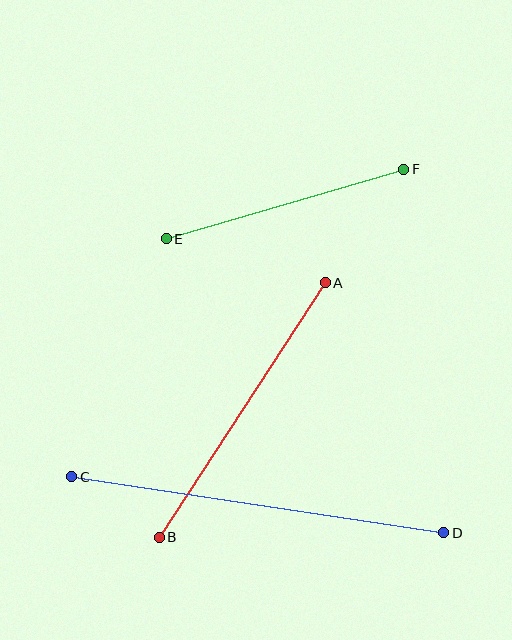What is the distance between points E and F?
The distance is approximately 247 pixels.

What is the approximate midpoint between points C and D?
The midpoint is at approximately (258, 505) pixels.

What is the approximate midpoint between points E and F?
The midpoint is at approximately (285, 204) pixels.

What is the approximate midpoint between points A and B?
The midpoint is at approximately (242, 410) pixels.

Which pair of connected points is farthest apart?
Points C and D are farthest apart.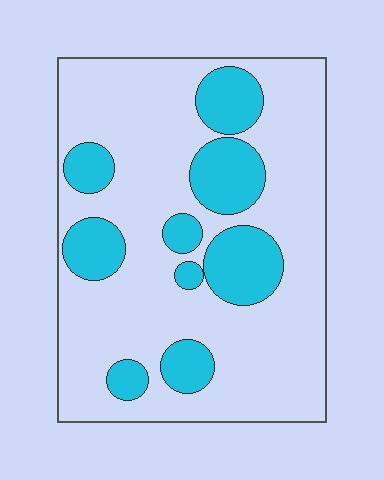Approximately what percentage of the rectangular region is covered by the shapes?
Approximately 25%.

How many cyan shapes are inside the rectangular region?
9.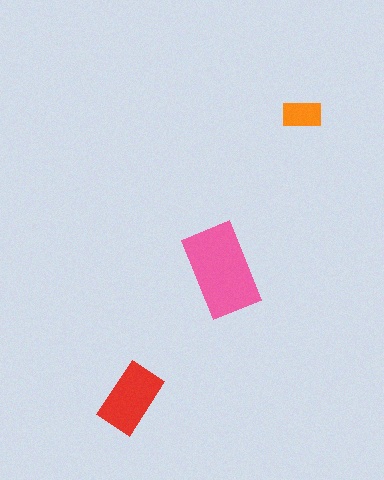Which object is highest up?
The orange rectangle is topmost.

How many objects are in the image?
There are 3 objects in the image.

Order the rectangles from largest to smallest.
the pink one, the red one, the orange one.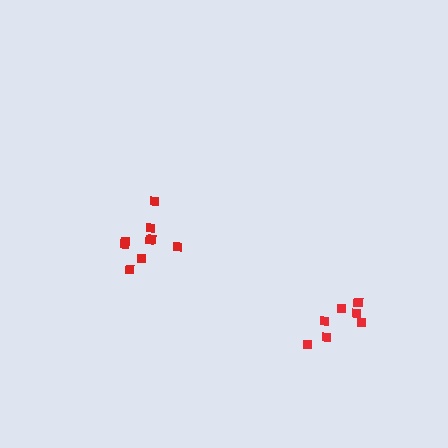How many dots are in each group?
Group 1: 8 dots, Group 2: 9 dots (17 total).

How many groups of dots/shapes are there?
There are 2 groups.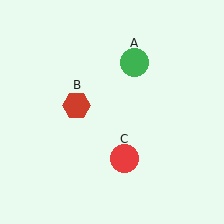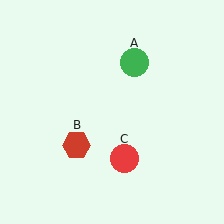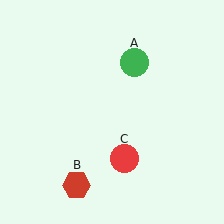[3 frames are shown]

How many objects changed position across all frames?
1 object changed position: red hexagon (object B).